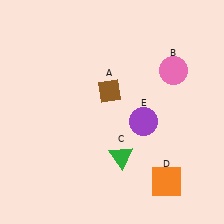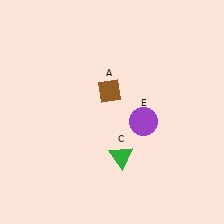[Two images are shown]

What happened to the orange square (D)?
The orange square (D) was removed in Image 2. It was in the bottom-right area of Image 1.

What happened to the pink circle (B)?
The pink circle (B) was removed in Image 2. It was in the top-right area of Image 1.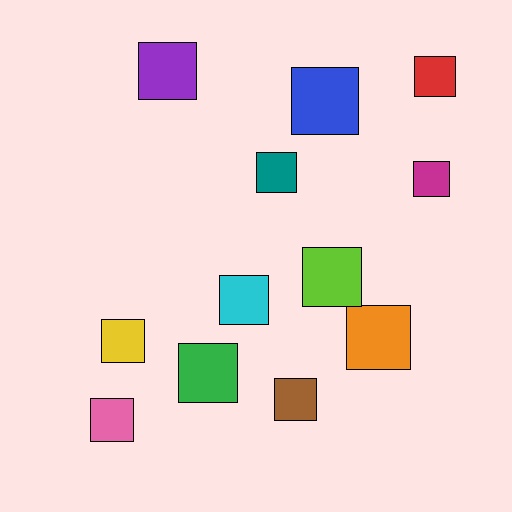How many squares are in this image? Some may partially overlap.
There are 12 squares.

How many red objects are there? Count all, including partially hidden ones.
There is 1 red object.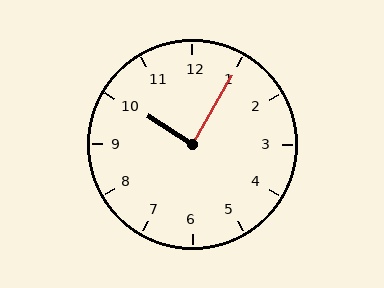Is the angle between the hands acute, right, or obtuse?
It is right.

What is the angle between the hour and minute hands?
Approximately 88 degrees.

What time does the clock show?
10:05.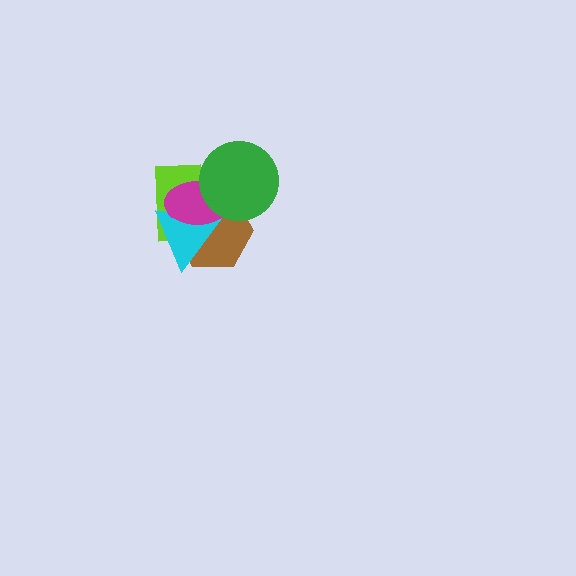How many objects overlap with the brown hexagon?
4 objects overlap with the brown hexagon.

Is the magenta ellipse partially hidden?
Yes, it is partially covered by another shape.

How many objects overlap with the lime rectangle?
4 objects overlap with the lime rectangle.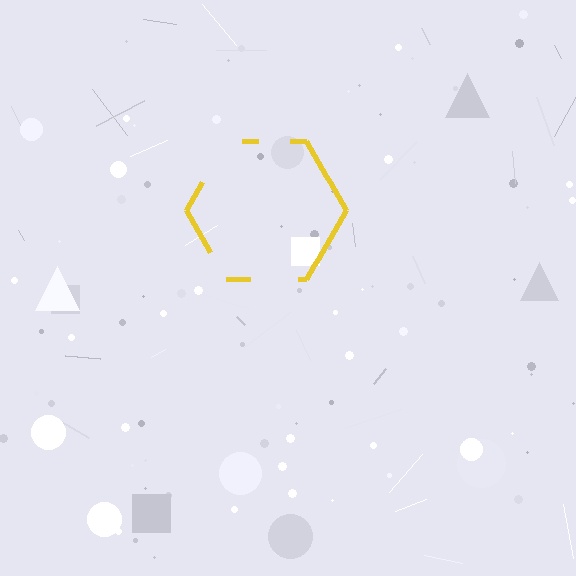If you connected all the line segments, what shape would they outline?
They would outline a hexagon.